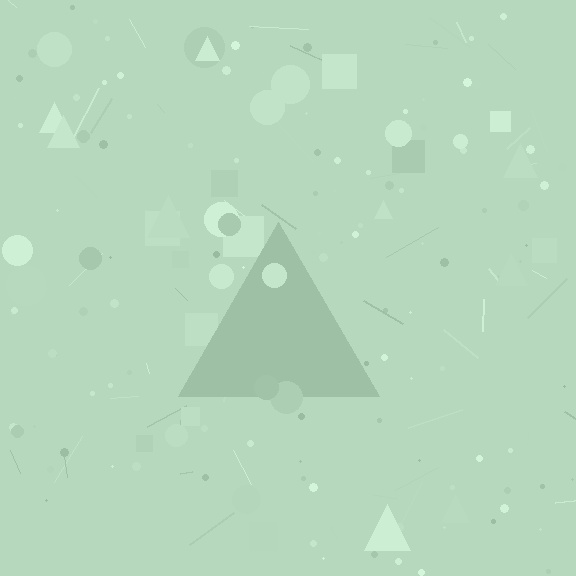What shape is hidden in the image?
A triangle is hidden in the image.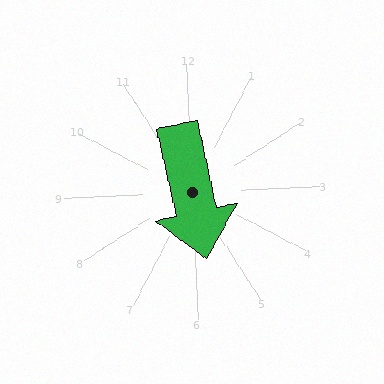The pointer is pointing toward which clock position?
Roughly 6 o'clock.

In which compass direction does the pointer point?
South.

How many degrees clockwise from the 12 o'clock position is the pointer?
Approximately 170 degrees.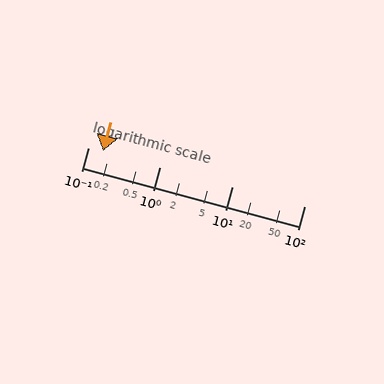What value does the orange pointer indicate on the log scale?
The pointer indicates approximately 0.16.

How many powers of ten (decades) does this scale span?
The scale spans 3 decades, from 0.1 to 100.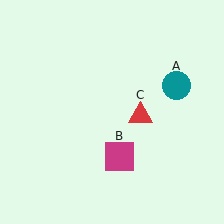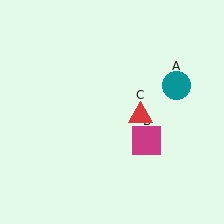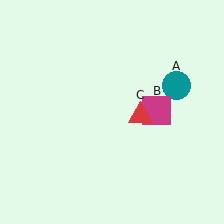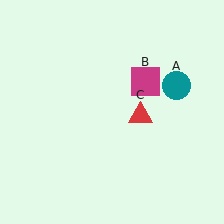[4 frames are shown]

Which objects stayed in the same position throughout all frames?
Teal circle (object A) and red triangle (object C) remained stationary.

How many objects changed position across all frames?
1 object changed position: magenta square (object B).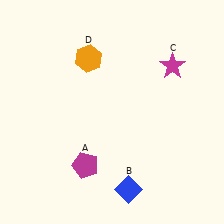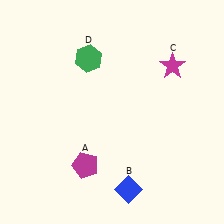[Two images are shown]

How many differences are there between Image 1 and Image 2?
There is 1 difference between the two images.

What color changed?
The hexagon (D) changed from orange in Image 1 to green in Image 2.